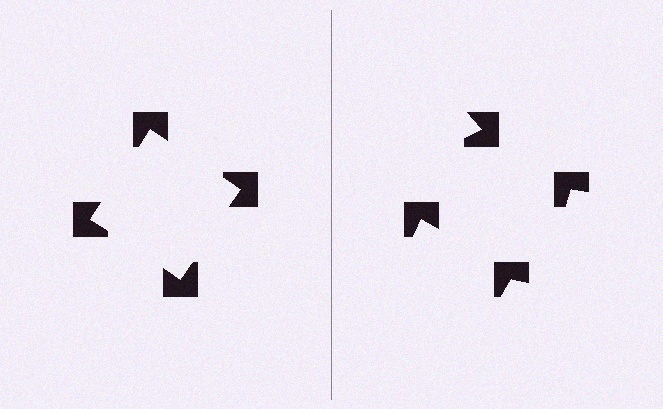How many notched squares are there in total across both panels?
8 — 4 on each side.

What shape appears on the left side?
An illusory square.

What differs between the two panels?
The notched squares are positioned identically on both sides; only the wedge orientations differ. On the left they align to a square; on the right they are misaligned.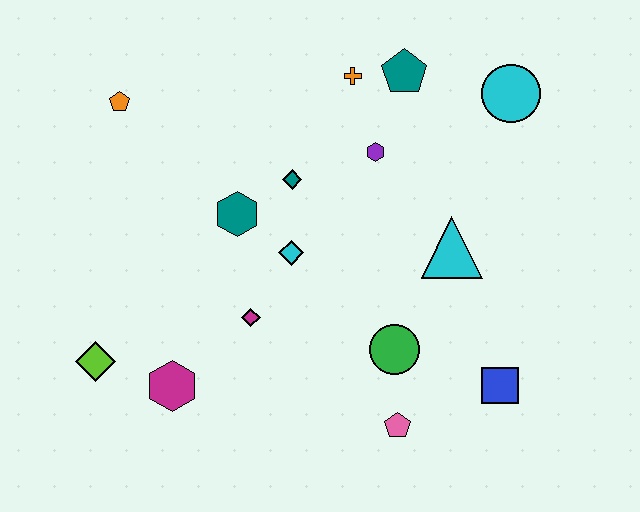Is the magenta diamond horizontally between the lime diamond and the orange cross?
Yes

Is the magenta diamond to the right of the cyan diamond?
No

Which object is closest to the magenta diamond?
The cyan diamond is closest to the magenta diamond.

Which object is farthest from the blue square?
The orange pentagon is farthest from the blue square.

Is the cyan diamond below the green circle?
No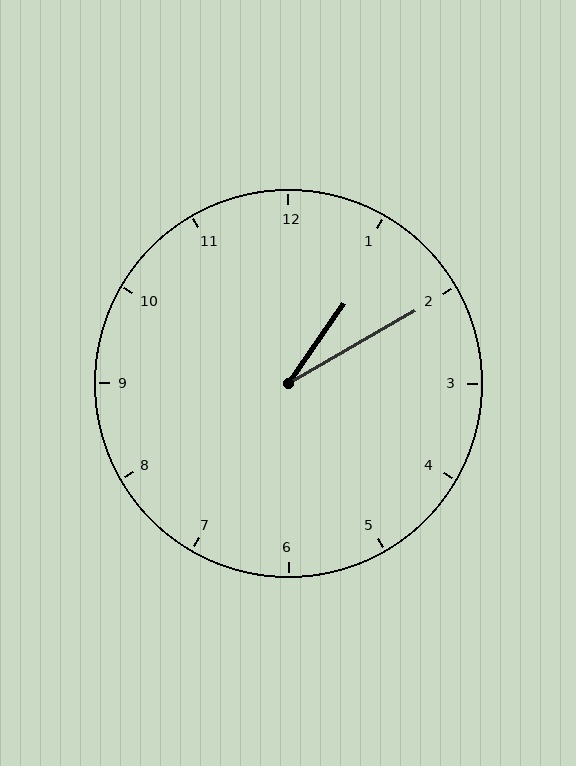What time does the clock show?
1:10.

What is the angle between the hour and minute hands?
Approximately 25 degrees.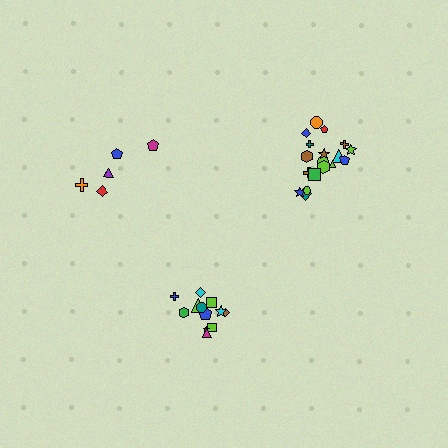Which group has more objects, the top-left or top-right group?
The top-right group.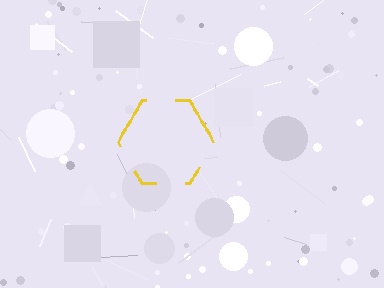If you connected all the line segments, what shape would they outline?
They would outline a hexagon.